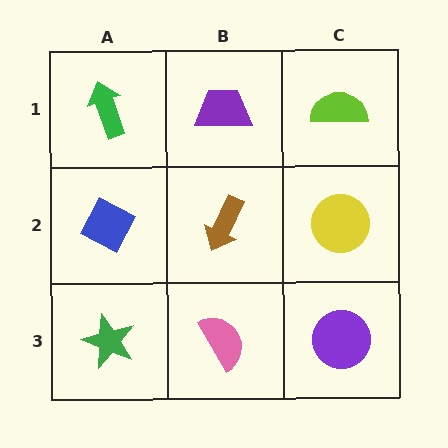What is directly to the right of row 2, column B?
A yellow circle.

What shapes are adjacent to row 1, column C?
A yellow circle (row 2, column C), a purple trapezoid (row 1, column B).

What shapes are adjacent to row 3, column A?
A blue diamond (row 2, column A), a pink semicircle (row 3, column B).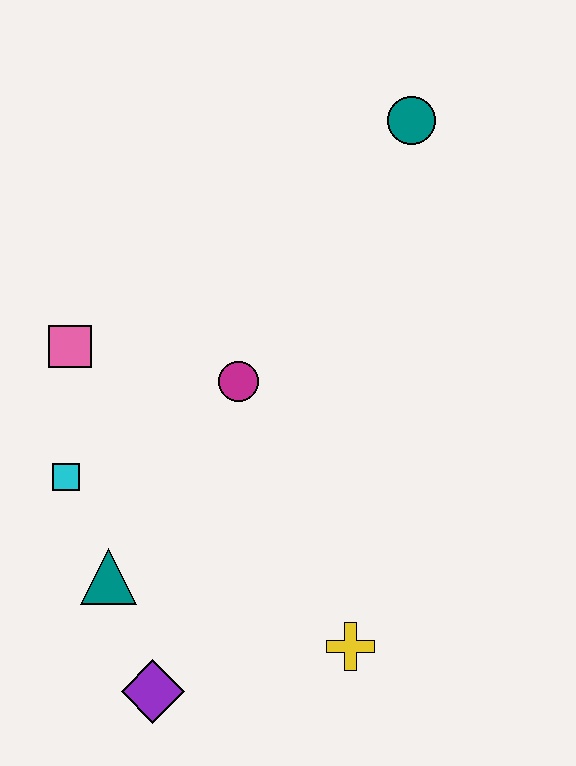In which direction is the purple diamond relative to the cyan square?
The purple diamond is below the cyan square.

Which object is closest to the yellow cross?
The purple diamond is closest to the yellow cross.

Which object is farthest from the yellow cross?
The teal circle is farthest from the yellow cross.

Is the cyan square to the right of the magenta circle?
No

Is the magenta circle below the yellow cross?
No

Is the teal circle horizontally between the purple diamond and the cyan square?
No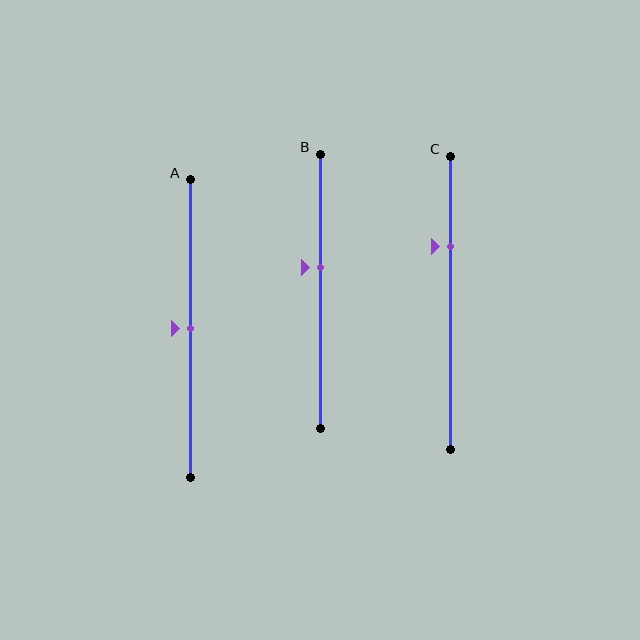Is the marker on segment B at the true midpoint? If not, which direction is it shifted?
No, the marker on segment B is shifted upward by about 9% of the segment length.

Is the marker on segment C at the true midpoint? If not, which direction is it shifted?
No, the marker on segment C is shifted upward by about 19% of the segment length.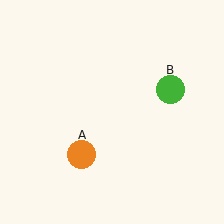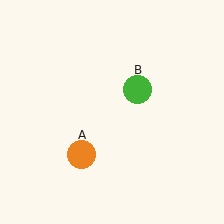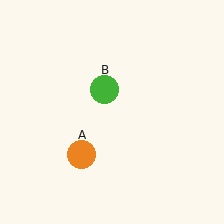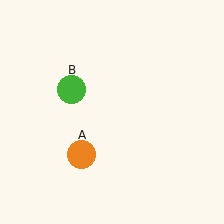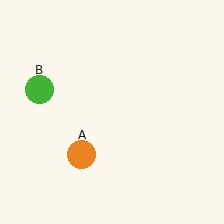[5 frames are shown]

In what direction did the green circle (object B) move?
The green circle (object B) moved left.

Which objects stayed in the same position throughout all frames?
Orange circle (object A) remained stationary.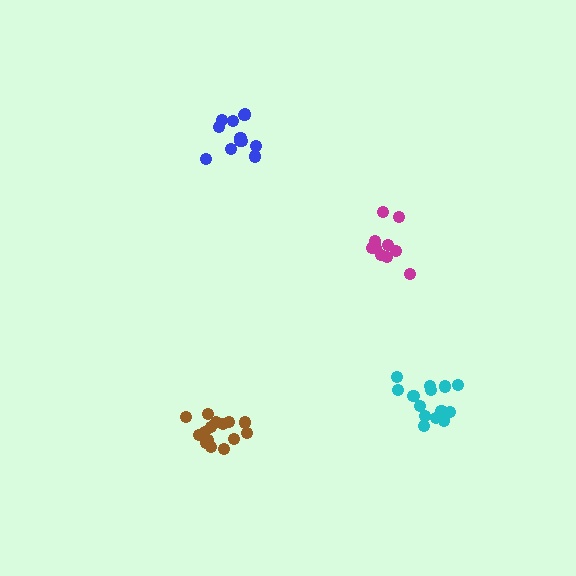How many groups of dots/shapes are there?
There are 4 groups.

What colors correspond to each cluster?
The clusters are colored: magenta, brown, blue, cyan.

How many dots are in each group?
Group 1: 10 dots, Group 2: 15 dots, Group 3: 13 dots, Group 4: 14 dots (52 total).